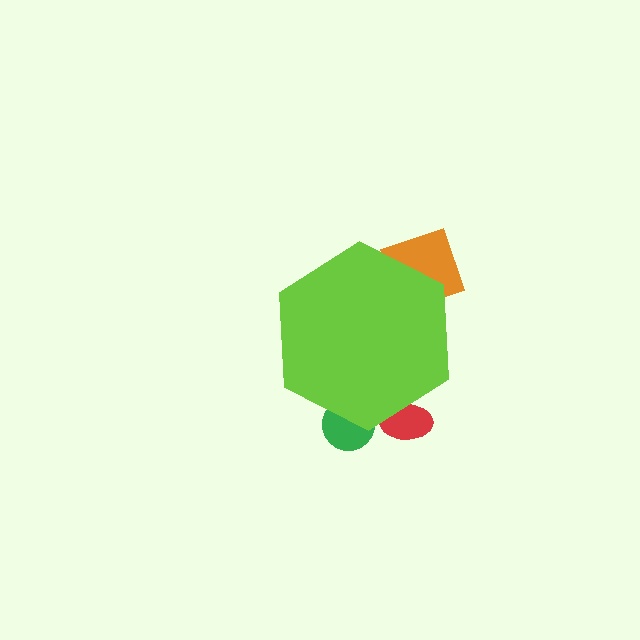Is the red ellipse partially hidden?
Yes, the red ellipse is partially hidden behind the lime hexagon.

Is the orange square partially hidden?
Yes, the orange square is partially hidden behind the lime hexagon.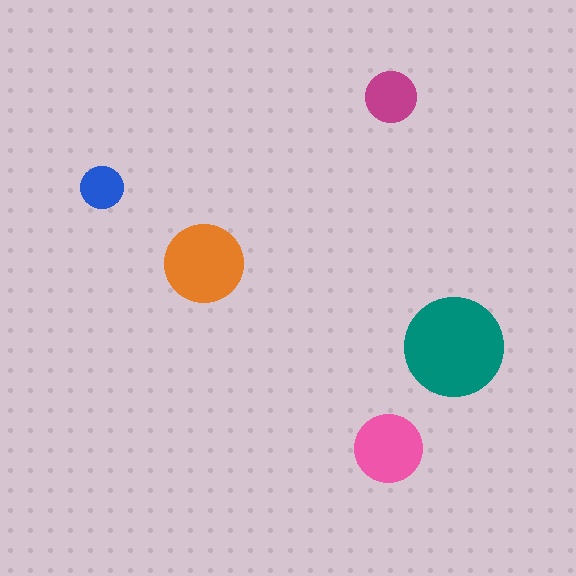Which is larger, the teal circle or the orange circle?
The teal one.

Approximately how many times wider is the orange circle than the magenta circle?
About 1.5 times wider.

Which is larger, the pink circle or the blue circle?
The pink one.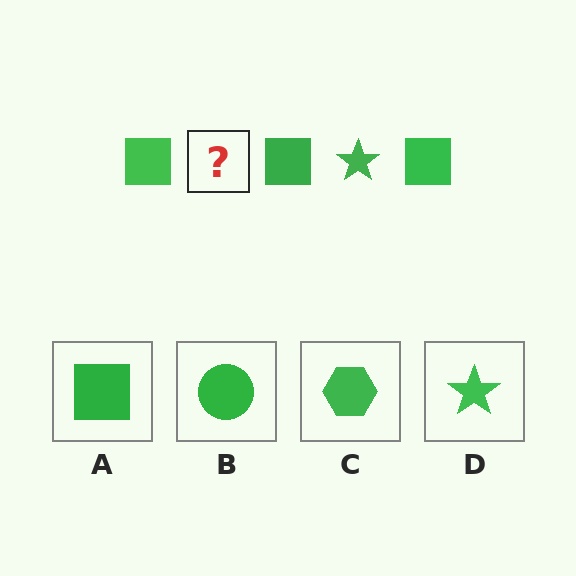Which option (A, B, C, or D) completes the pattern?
D.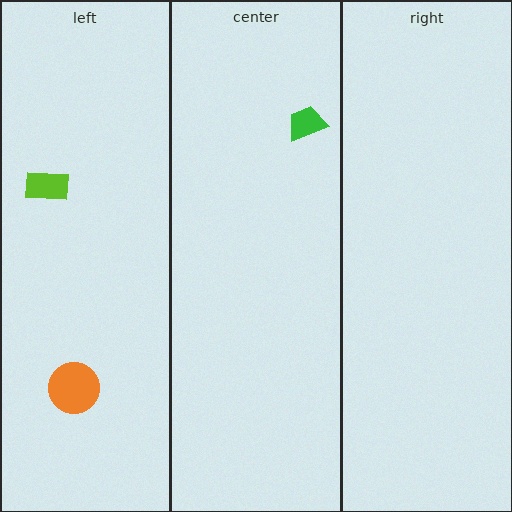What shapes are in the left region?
The lime rectangle, the orange circle.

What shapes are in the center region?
The green trapezoid.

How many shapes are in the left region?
2.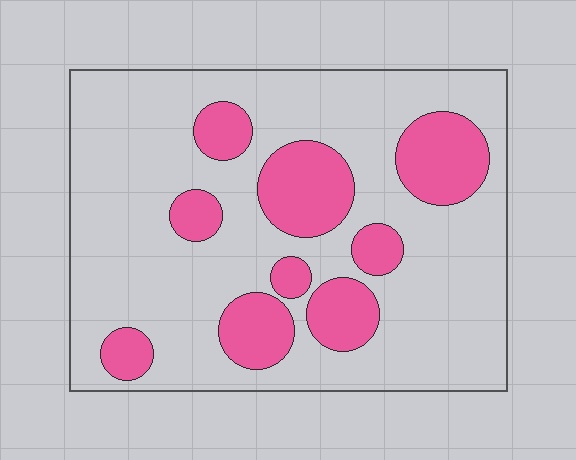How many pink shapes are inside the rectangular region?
9.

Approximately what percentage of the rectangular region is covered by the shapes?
Approximately 25%.